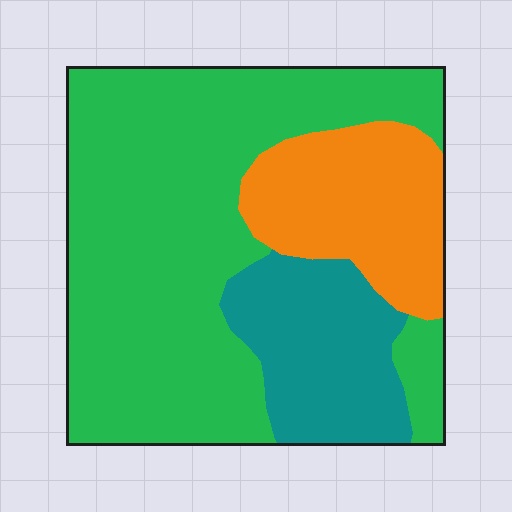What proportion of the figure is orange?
Orange covers about 20% of the figure.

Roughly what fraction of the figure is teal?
Teal covers 19% of the figure.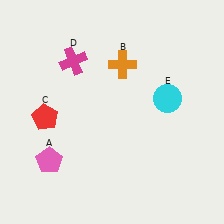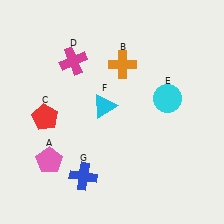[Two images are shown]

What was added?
A cyan triangle (F), a blue cross (G) were added in Image 2.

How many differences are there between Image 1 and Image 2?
There are 2 differences between the two images.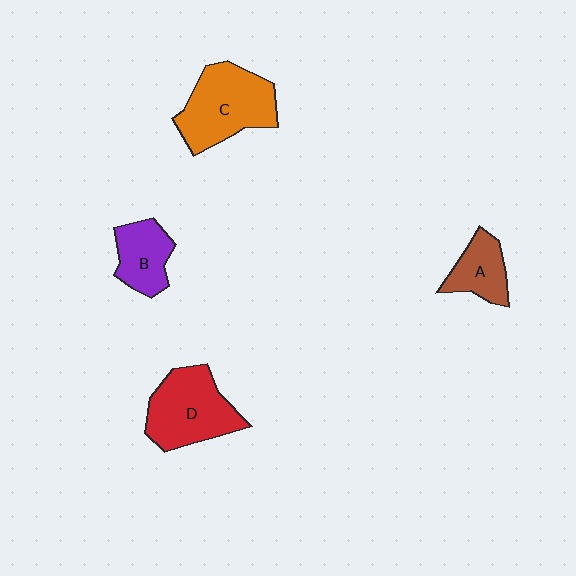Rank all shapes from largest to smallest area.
From largest to smallest: C (orange), D (red), B (purple), A (brown).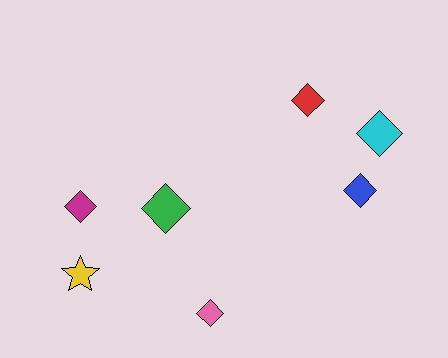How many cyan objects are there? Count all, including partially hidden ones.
There is 1 cyan object.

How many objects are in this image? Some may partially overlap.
There are 7 objects.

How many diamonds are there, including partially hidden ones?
There are 6 diamonds.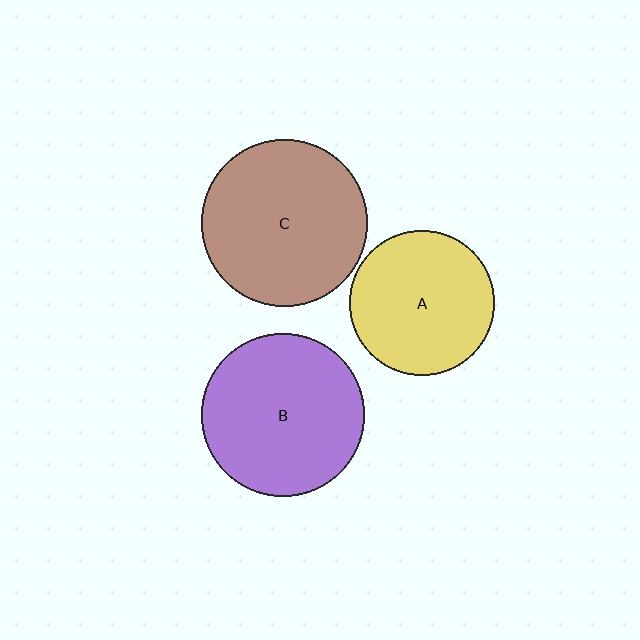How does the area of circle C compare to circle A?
Approximately 1.3 times.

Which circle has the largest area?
Circle C (brown).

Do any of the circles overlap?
No, none of the circles overlap.